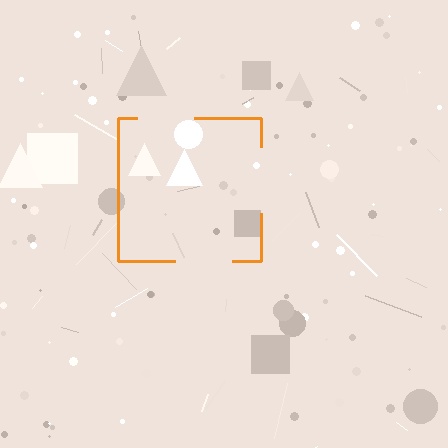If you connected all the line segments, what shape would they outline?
They would outline a square.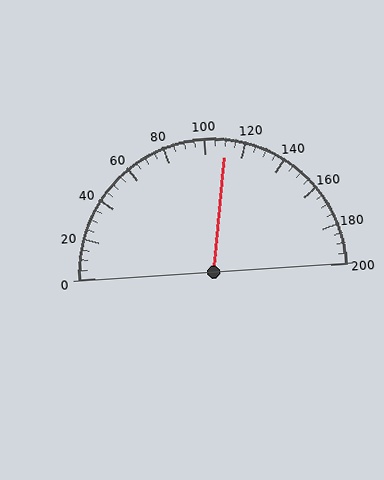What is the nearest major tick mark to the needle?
The nearest major tick mark is 120.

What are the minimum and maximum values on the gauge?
The gauge ranges from 0 to 200.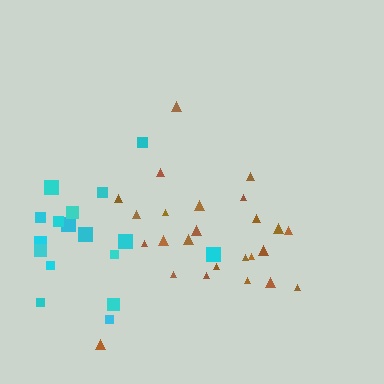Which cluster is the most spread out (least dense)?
Cyan.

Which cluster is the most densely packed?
Brown.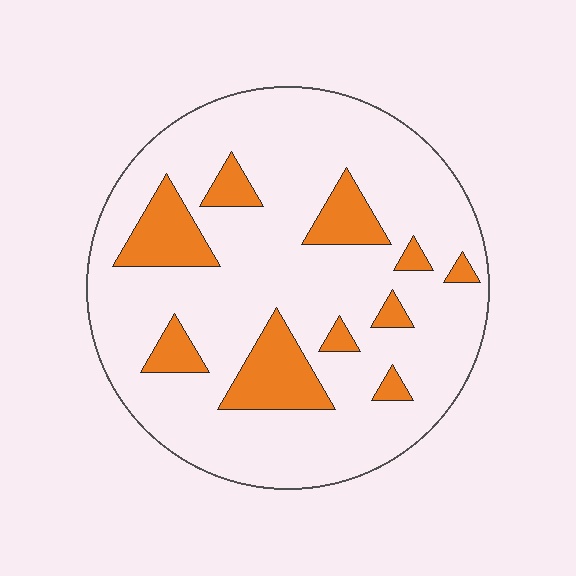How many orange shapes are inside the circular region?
10.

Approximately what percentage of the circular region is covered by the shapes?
Approximately 20%.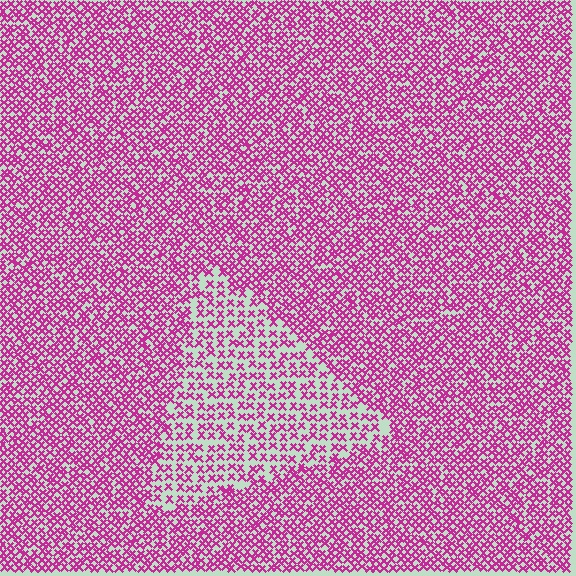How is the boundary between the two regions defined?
The boundary is defined by a change in element density (approximately 1.8x ratio). All elements are the same color, size, and shape.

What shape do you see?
I see a triangle.